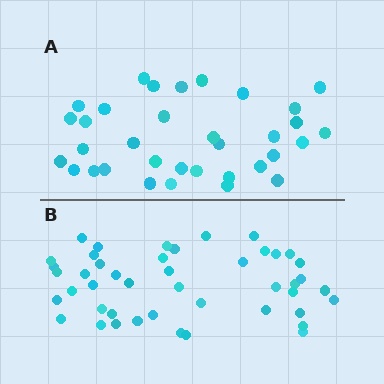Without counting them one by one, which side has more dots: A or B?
Region B (the bottom region) has more dots.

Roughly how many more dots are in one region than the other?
Region B has roughly 12 or so more dots than region A.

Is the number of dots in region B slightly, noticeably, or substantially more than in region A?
Region B has noticeably more, but not dramatically so. The ratio is roughly 1.3 to 1.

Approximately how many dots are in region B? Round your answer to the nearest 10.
About 40 dots. (The exact count is 45, which rounds to 40.)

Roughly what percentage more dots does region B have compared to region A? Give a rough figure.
About 30% more.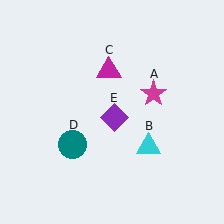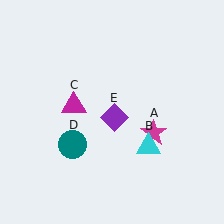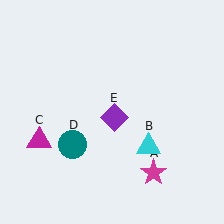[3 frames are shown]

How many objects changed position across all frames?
2 objects changed position: magenta star (object A), magenta triangle (object C).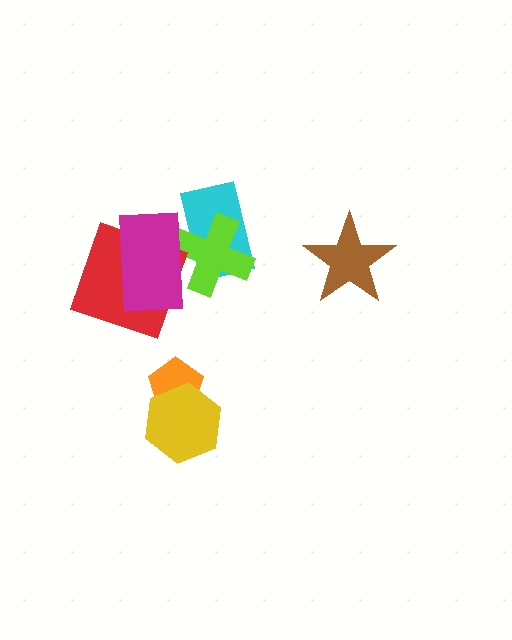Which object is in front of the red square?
The magenta rectangle is in front of the red square.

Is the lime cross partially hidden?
Yes, it is partially covered by another shape.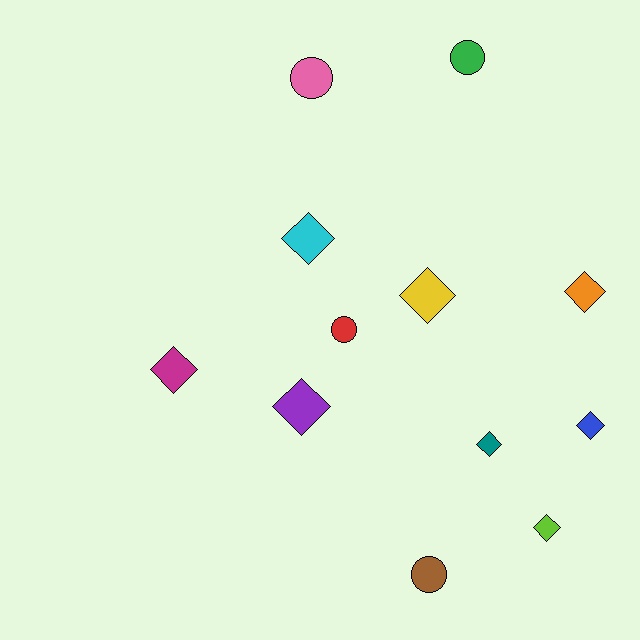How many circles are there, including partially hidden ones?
There are 4 circles.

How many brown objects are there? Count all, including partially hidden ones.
There is 1 brown object.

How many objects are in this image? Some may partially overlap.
There are 12 objects.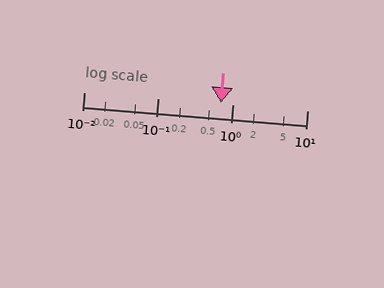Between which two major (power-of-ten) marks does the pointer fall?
The pointer is between 0.1 and 1.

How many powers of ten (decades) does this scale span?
The scale spans 3 decades, from 0.01 to 10.